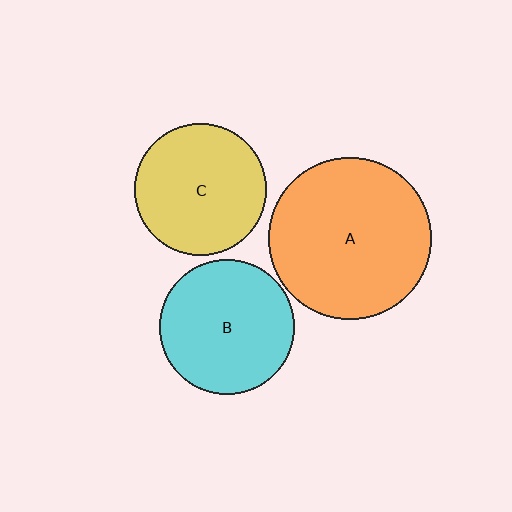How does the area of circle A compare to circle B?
Approximately 1.4 times.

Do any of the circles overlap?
No, none of the circles overlap.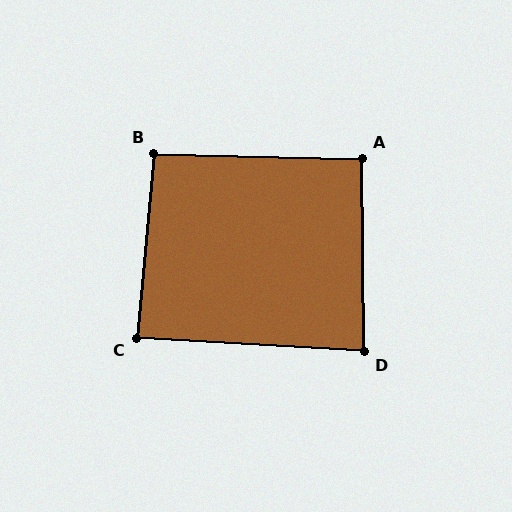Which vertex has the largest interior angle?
B, at approximately 94 degrees.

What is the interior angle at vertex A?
Approximately 92 degrees (approximately right).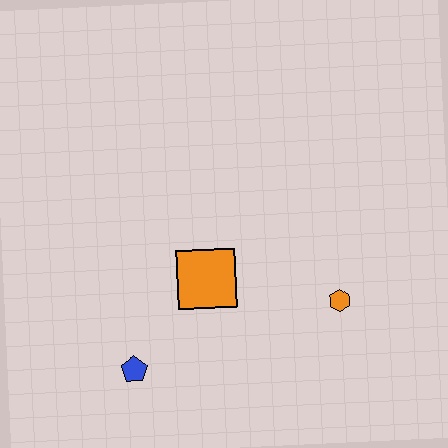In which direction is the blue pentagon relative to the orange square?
The blue pentagon is below the orange square.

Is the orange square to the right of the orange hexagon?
No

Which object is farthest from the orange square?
The orange hexagon is farthest from the orange square.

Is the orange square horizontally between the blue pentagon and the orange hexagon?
Yes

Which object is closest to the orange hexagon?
The orange square is closest to the orange hexagon.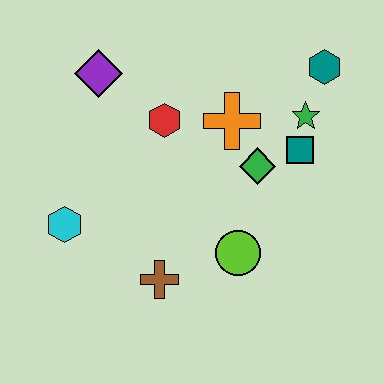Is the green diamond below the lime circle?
No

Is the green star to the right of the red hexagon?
Yes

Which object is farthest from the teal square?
The cyan hexagon is farthest from the teal square.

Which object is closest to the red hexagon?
The orange cross is closest to the red hexagon.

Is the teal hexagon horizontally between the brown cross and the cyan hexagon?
No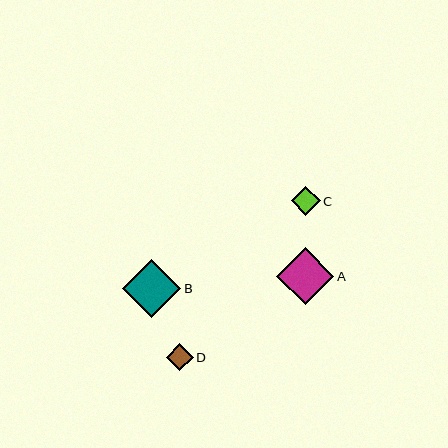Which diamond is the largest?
Diamond B is the largest with a size of approximately 59 pixels.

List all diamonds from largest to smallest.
From largest to smallest: B, A, C, D.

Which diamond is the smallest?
Diamond D is the smallest with a size of approximately 27 pixels.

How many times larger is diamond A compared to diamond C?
Diamond A is approximately 2.0 times the size of diamond C.